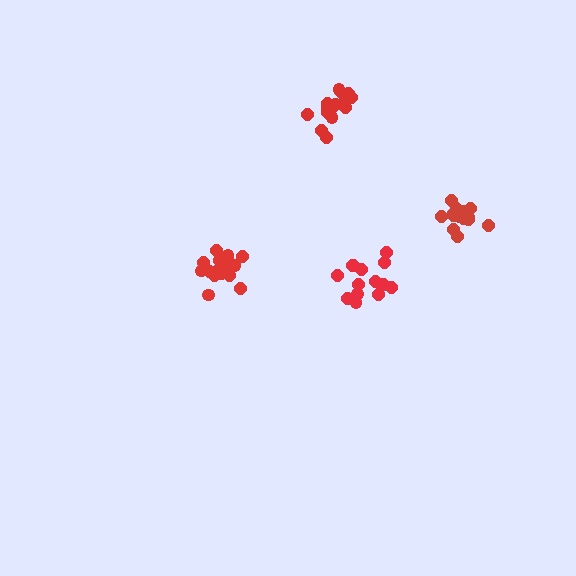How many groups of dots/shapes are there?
There are 4 groups.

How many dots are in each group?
Group 1: 14 dots, Group 2: 18 dots, Group 3: 16 dots, Group 4: 17 dots (65 total).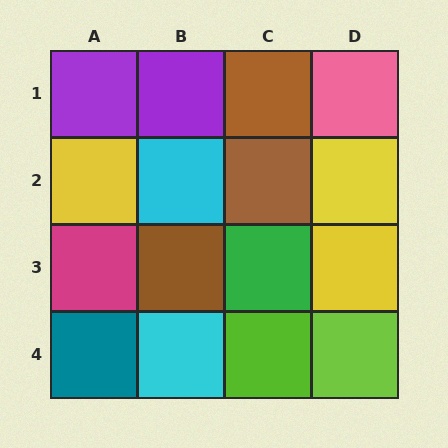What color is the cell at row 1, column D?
Pink.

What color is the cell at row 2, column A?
Yellow.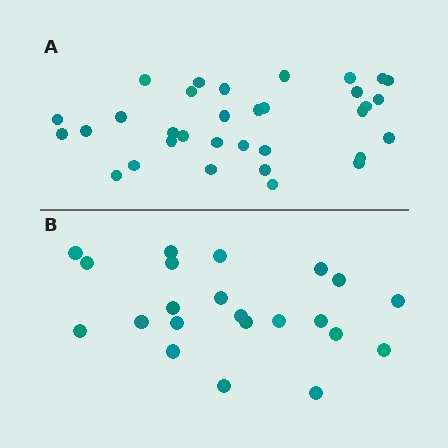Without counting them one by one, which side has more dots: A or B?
Region A (the top region) has more dots.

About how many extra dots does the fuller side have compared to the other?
Region A has roughly 12 or so more dots than region B.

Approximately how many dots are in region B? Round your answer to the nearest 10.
About 20 dots. (The exact count is 22, which rounds to 20.)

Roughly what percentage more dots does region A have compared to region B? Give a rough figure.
About 50% more.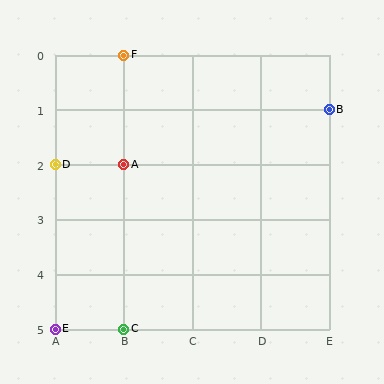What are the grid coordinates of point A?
Point A is at grid coordinates (B, 2).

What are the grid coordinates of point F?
Point F is at grid coordinates (B, 0).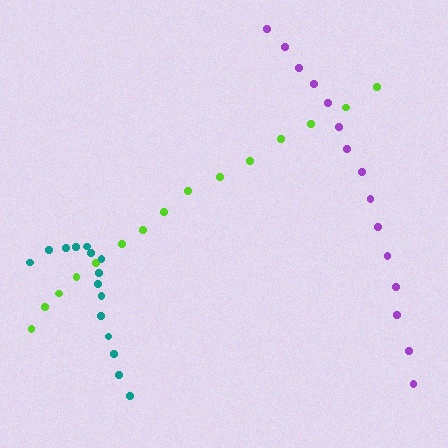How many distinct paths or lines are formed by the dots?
There are 3 distinct paths.